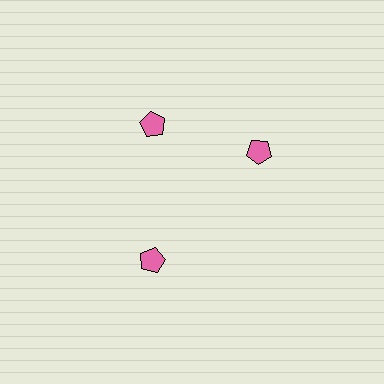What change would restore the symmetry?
The symmetry would be restored by rotating it back into even spacing with its neighbors so that all 3 pentagons sit at equal angles and equal distance from the center.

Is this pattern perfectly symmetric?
No. The 3 pink pentagons are arranged in a ring, but one element near the 3 o'clock position is rotated out of alignment along the ring, breaking the 3-fold rotational symmetry.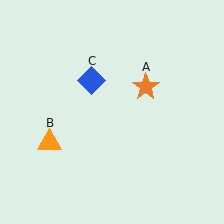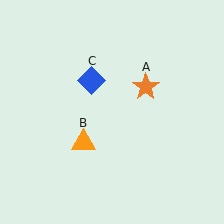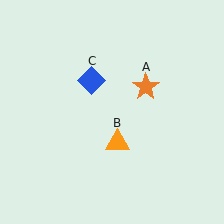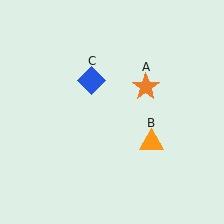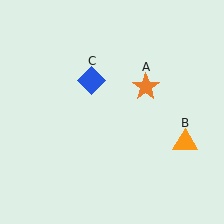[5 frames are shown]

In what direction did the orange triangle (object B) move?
The orange triangle (object B) moved right.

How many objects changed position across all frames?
1 object changed position: orange triangle (object B).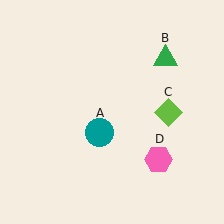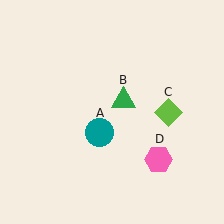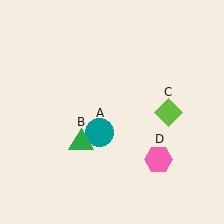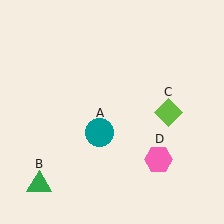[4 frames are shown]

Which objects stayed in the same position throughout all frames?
Teal circle (object A) and lime diamond (object C) and pink hexagon (object D) remained stationary.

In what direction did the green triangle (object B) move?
The green triangle (object B) moved down and to the left.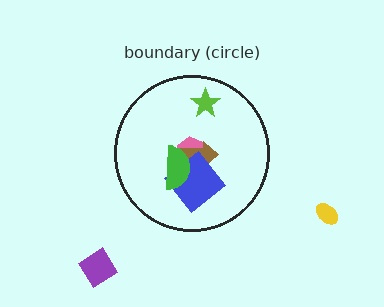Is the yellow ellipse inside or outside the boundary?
Outside.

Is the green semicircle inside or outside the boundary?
Inside.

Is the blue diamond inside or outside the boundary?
Inside.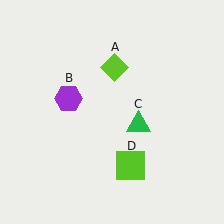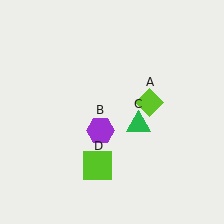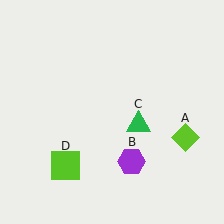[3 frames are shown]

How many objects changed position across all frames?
3 objects changed position: lime diamond (object A), purple hexagon (object B), lime square (object D).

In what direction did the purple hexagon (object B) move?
The purple hexagon (object B) moved down and to the right.